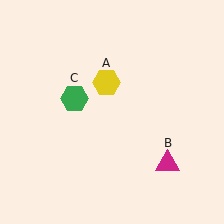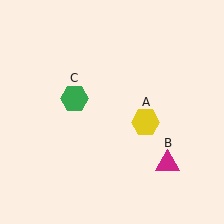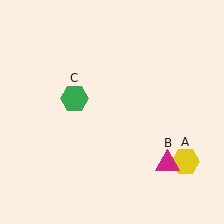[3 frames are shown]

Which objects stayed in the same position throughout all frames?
Magenta triangle (object B) and green hexagon (object C) remained stationary.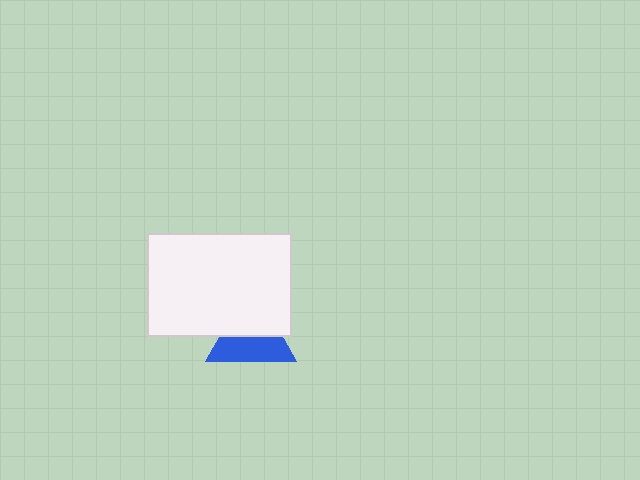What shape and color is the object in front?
The object in front is a white rectangle.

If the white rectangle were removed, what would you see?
You would see the complete blue triangle.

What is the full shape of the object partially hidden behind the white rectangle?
The partially hidden object is a blue triangle.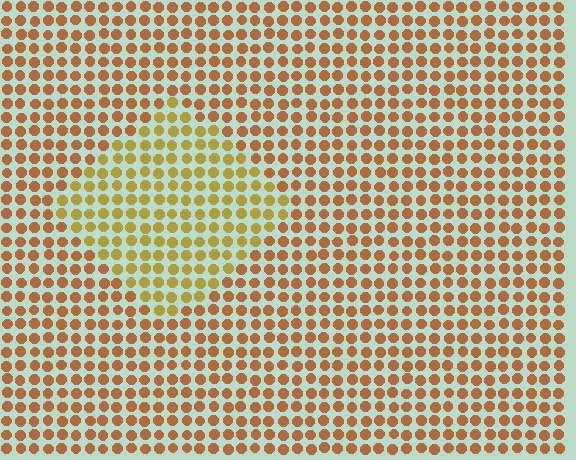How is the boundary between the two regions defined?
The boundary is defined purely by a slight shift in hue (about 29 degrees). Spacing, size, and orientation are identical on both sides.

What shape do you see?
I see a diamond.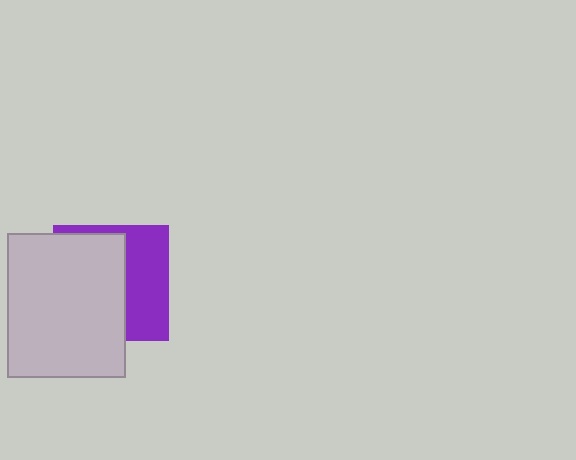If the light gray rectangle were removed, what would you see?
You would see the complete purple square.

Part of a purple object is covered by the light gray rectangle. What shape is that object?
It is a square.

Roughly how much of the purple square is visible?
A small part of it is visible (roughly 42%).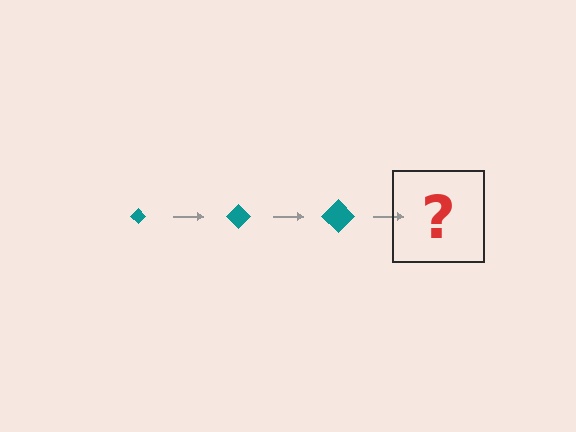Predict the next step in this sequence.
The next step is a teal diamond, larger than the previous one.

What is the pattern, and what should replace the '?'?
The pattern is that the diamond gets progressively larger each step. The '?' should be a teal diamond, larger than the previous one.